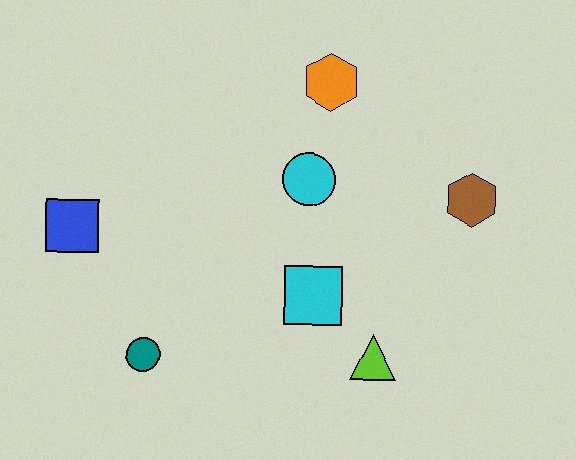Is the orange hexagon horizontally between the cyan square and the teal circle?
No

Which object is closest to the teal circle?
The blue square is closest to the teal circle.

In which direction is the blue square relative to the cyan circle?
The blue square is to the left of the cyan circle.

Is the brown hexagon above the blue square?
Yes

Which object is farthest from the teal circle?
The brown hexagon is farthest from the teal circle.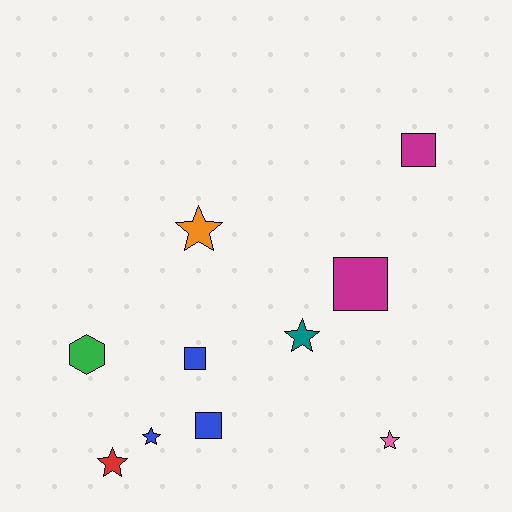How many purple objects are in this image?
There are no purple objects.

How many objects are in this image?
There are 10 objects.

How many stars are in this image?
There are 5 stars.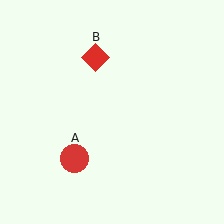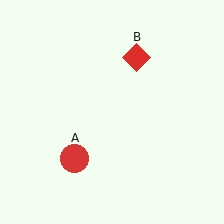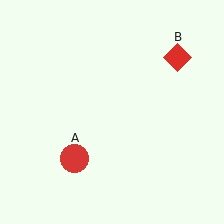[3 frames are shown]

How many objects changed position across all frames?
1 object changed position: red diamond (object B).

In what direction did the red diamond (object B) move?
The red diamond (object B) moved right.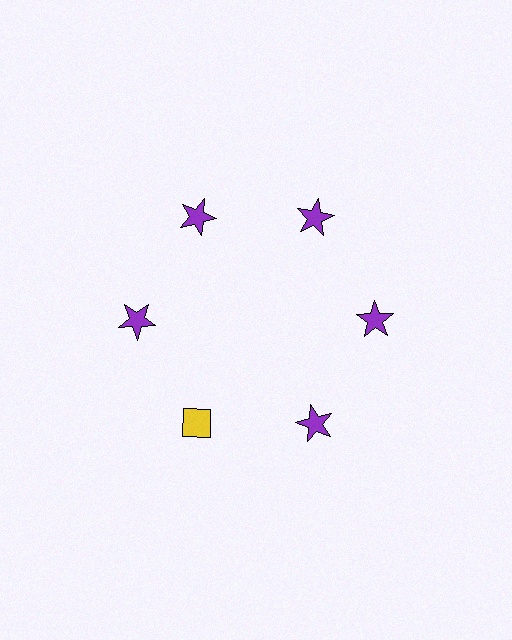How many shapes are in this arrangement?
There are 6 shapes arranged in a ring pattern.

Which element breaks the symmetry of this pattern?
The yellow diamond at roughly the 7 o'clock position breaks the symmetry. All other shapes are purple stars.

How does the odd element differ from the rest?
It differs in both color (yellow instead of purple) and shape (diamond instead of star).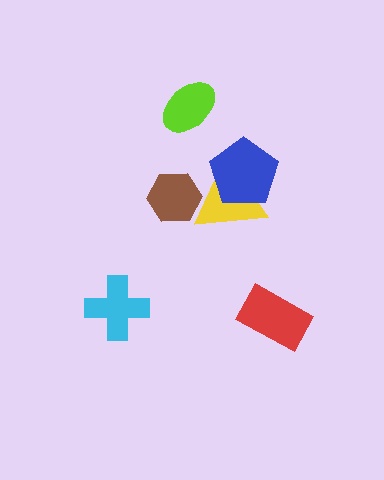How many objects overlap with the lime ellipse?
0 objects overlap with the lime ellipse.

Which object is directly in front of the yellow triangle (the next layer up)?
The blue pentagon is directly in front of the yellow triangle.